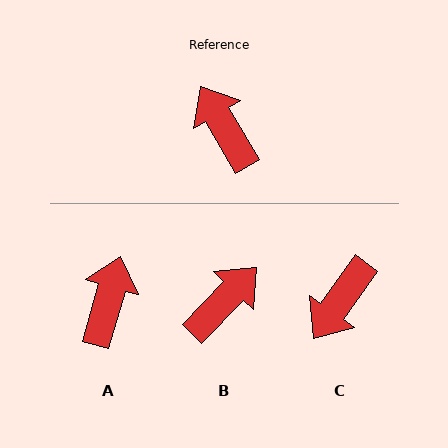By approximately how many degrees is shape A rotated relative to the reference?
Approximately 47 degrees clockwise.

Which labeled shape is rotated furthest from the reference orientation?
C, about 114 degrees away.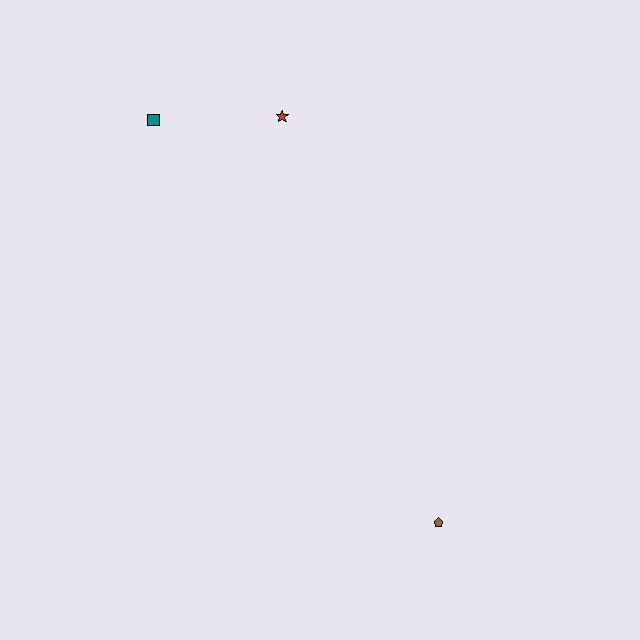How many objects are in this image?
There are 3 objects.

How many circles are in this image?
There are no circles.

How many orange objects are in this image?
There are no orange objects.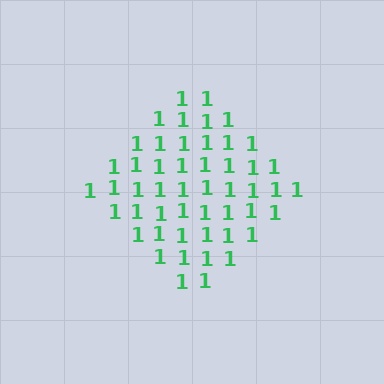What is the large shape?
The large shape is a diamond.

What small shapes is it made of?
It is made of small digit 1's.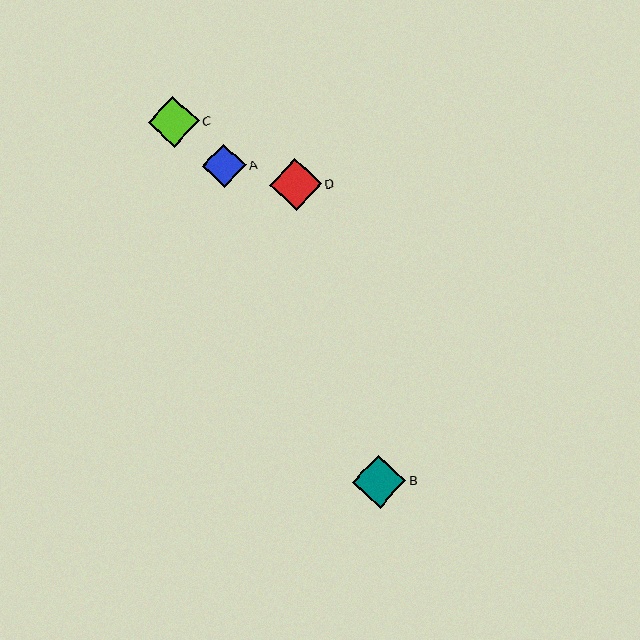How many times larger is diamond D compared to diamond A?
Diamond D is approximately 1.2 times the size of diamond A.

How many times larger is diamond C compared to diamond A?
Diamond C is approximately 1.2 times the size of diamond A.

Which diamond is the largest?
Diamond B is the largest with a size of approximately 53 pixels.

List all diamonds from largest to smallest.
From largest to smallest: B, D, C, A.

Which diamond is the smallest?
Diamond A is the smallest with a size of approximately 44 pixels.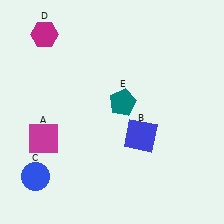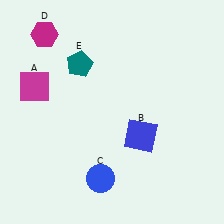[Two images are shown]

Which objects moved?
The objects that moved are: the magenta square (A), the blue circle (C), the teal pentagon (E).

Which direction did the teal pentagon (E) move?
The teal pentagon (E) moved left.